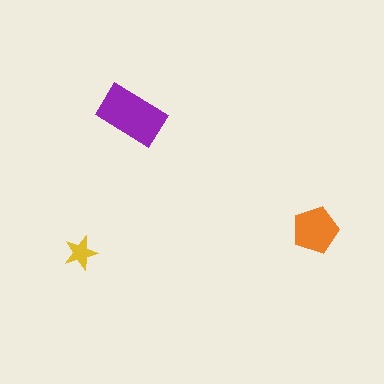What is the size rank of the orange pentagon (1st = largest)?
2nd.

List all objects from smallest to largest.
The yellow star, the orange pentagon, the purple rectangle.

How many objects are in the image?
There are 3 objects in the image.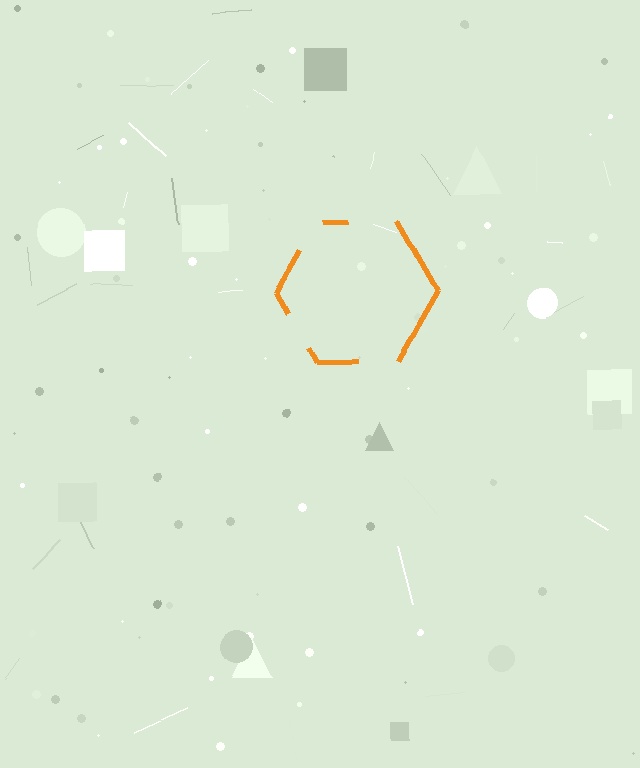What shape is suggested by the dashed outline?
The dashed outline suggests a hexagon.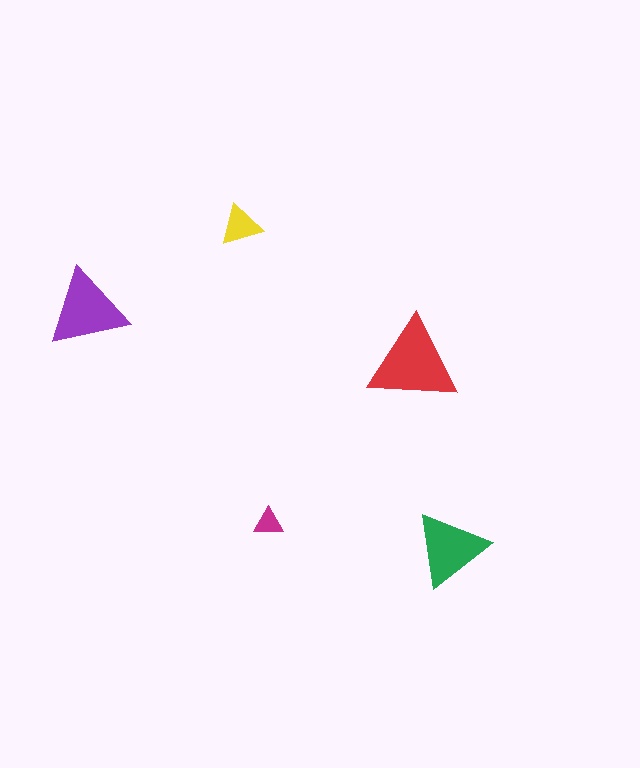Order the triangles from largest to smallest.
the red one, the purple one, the green one, the yellow one, the magenta one.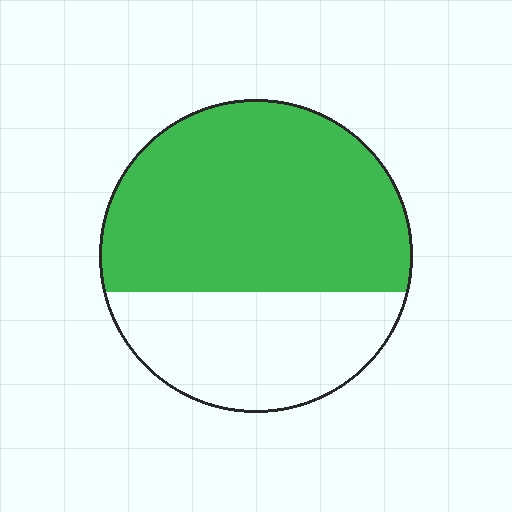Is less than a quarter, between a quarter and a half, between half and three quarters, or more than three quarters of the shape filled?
Between half and three quarters.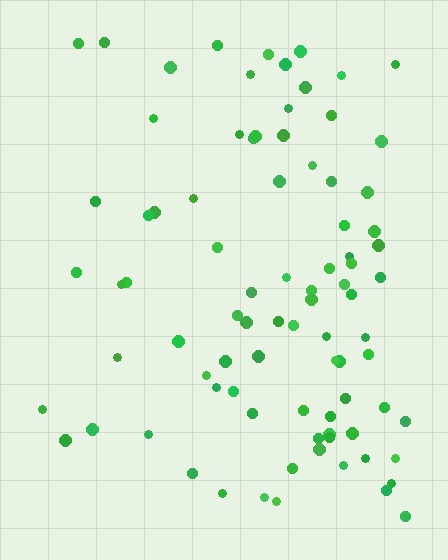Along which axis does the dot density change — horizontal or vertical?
Horizontal.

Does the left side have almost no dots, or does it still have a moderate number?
Still a moderate number, just noticeably fewer than the right.